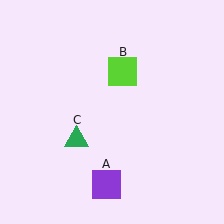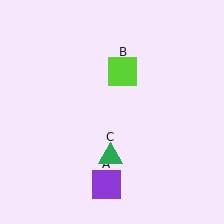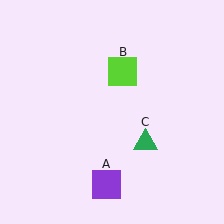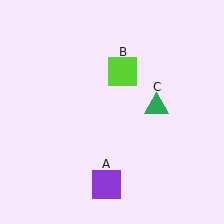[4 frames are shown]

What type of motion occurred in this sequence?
The green triangle (object C) rotated counterclockwise around the center of the scene.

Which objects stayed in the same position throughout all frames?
Purple square (object A) and lime square (object B) remained stationary.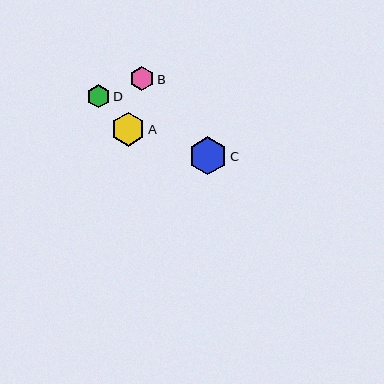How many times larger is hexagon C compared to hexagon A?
Hexagon C is approximately 1.1 times the size of hexagon A.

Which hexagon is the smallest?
Hexagon D is the smallest with a size of approximately 24 pixels.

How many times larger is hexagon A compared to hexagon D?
Hexagon A is approximately 1.4 times the size of hexagon D.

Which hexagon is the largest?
Hexagon C is the largest with a size of approximately 38 pixels.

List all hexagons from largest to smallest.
From largest to smallest: C, A, B, D.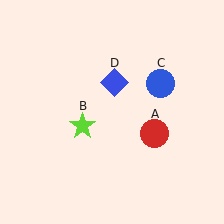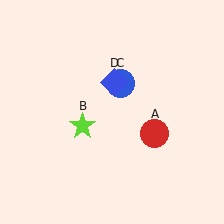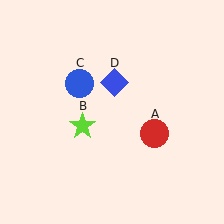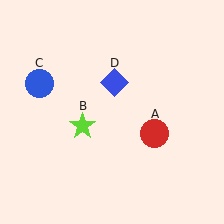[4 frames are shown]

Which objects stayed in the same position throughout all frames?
Red circle (object A) and lime star (object B) and blue diamond (object D) remained stationary.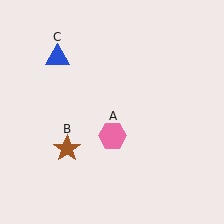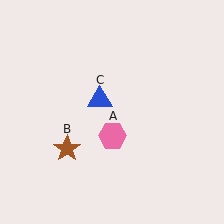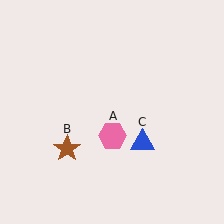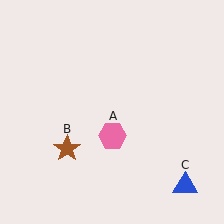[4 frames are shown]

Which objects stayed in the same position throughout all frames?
Pink hexagon (object A) and brown star (object B) remained stationary.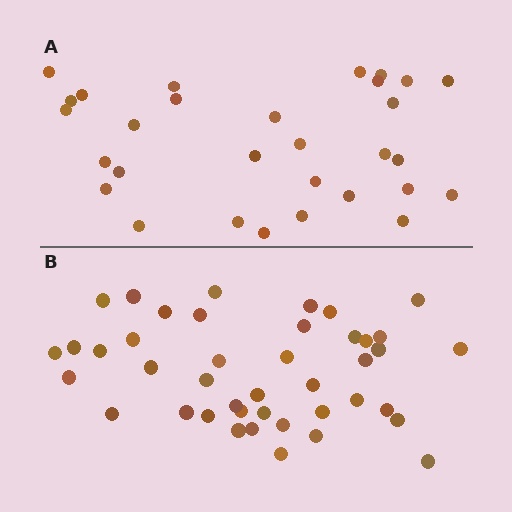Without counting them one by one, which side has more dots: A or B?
Region B (the bottom region) has more dots.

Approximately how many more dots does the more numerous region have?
Region B has roughly 12 or so more dots than region A.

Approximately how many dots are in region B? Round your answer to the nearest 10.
About 40 dots. (The exact count is 42, which rounds to 40.)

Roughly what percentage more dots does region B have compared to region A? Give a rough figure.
About 40% more.